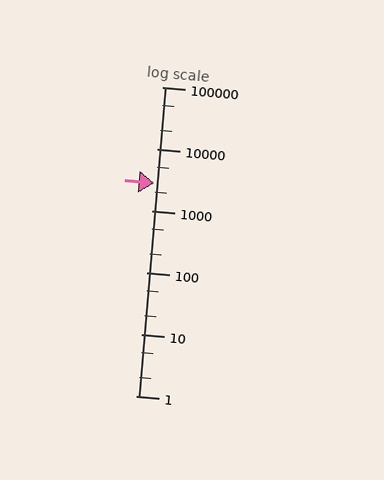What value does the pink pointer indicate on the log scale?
The pointer indicates approximately 2800.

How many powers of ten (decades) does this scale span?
The scale spans 5 decades, from 1 to 100000.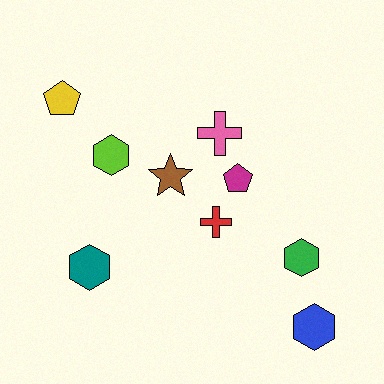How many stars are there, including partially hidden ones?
There is 1 star.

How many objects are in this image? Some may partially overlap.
There are 9 objects.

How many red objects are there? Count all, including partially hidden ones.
There is 1 red object.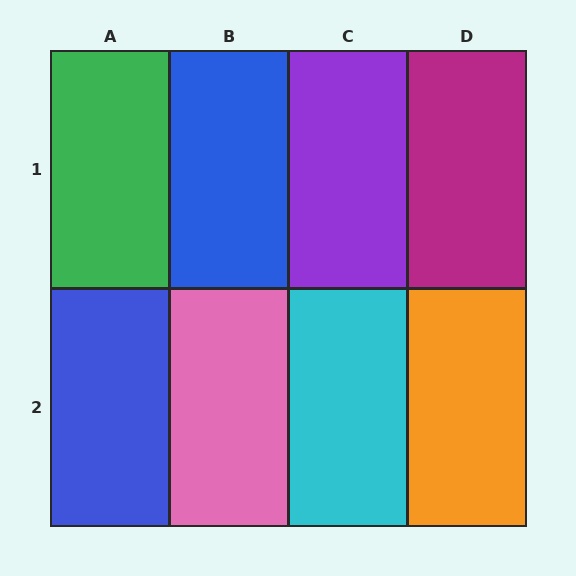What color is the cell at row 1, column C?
Purple.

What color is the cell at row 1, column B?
Blue.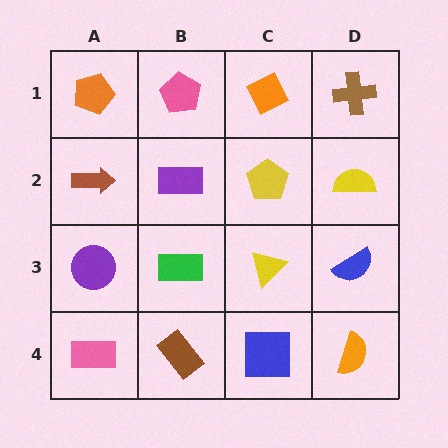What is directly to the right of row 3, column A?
A green rectangle.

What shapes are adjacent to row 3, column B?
A purple rectangle (row 2, column B), a brown rectangle (row 4, column B), a purple circle (row 3, column A), a yellow triangle (row 3, column C).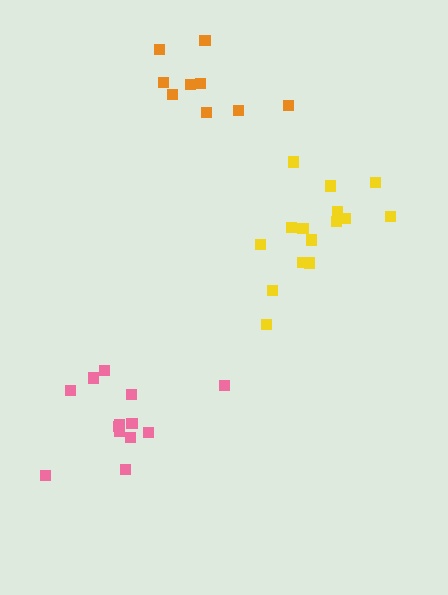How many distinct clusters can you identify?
There are 3 distinct clusters.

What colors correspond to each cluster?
The clusters are colored: pink, yellow, orange.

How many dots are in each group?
Group 1: 13 dots, Group 2: 15 dots, Group 3: 9 dots (37 total).